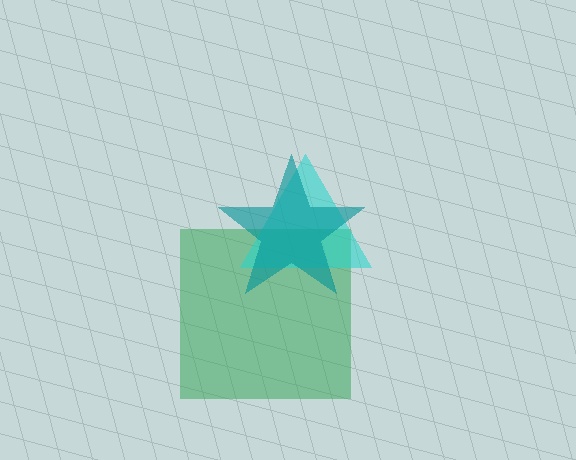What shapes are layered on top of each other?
The layered shapes are: a green square, a cyan triangle, a teal star.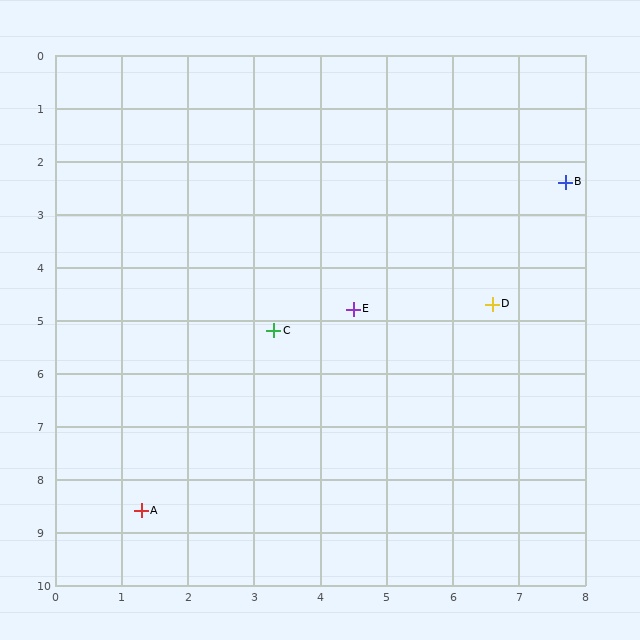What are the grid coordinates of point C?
Point C is at approximately (3.3, 5.2).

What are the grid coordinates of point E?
Point E is at approximately (4.5, 4.8).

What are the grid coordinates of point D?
Point D is at approximately (6.6, 4.7).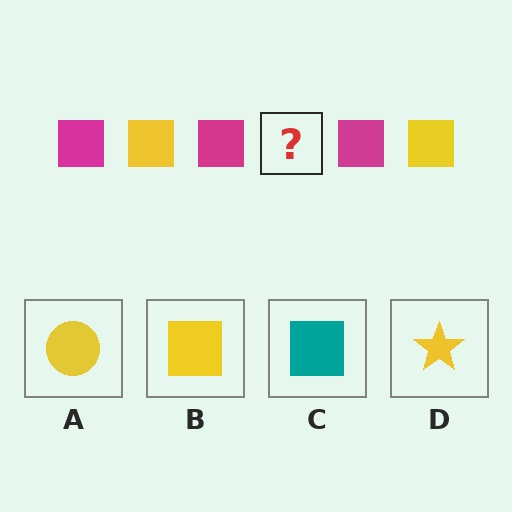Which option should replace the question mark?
Option B.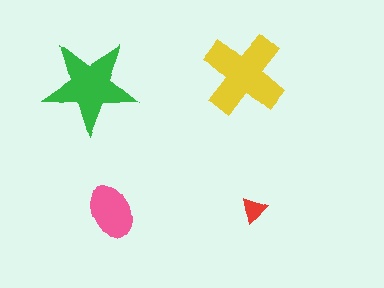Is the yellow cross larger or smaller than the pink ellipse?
Larger.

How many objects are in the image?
There are 4 objects in the image.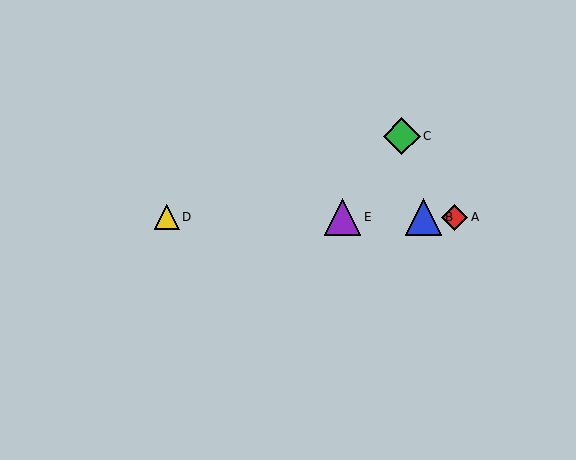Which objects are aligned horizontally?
Objects A, B, D, E are aligned horizontally.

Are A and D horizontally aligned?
Yes, both are at y≈217.